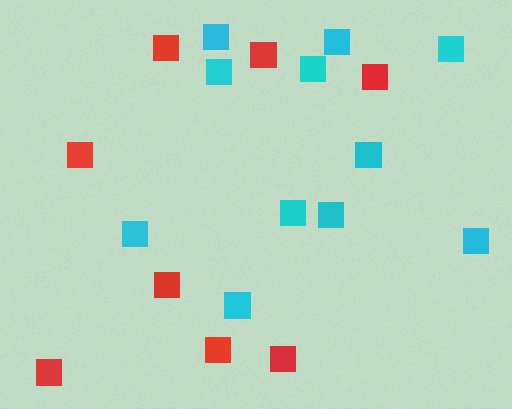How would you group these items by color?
There are 2 groups: one group of red squares (8) and one group of cyan squares (11).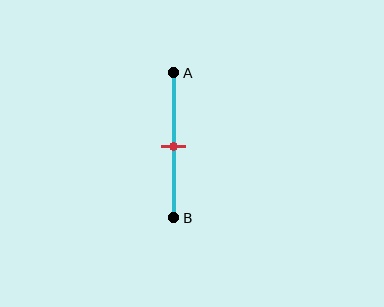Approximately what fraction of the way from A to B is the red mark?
The red mark is approximately 50% of the way from A to B.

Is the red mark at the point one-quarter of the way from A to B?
No, the mark is at about 50% from A, not at the 25% one-quarter point.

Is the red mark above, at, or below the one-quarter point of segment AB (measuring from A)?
The red mark is below the one-quarter point of segment AB.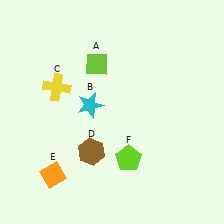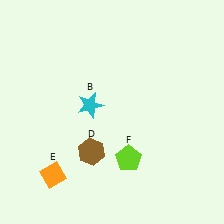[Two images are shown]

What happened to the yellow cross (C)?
The yellow cross (C) was removed in Image 2. It was in the top-left area of Image 1.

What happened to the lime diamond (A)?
The lime diamond (A) was removed in Image 2. It was in the top-left area of Image 1.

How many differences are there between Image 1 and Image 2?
There are 2 differences between the two images.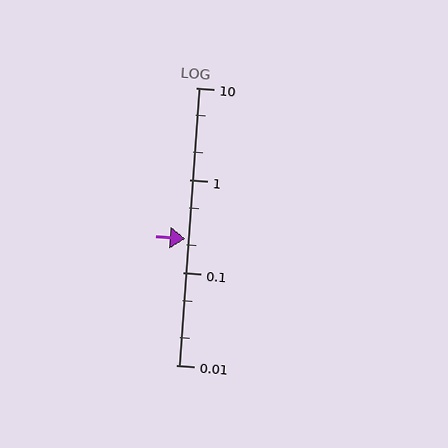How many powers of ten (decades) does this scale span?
The scale spans 3 decades, from 0.01 to 10.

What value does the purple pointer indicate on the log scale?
The pointer indicates approximately 0.23.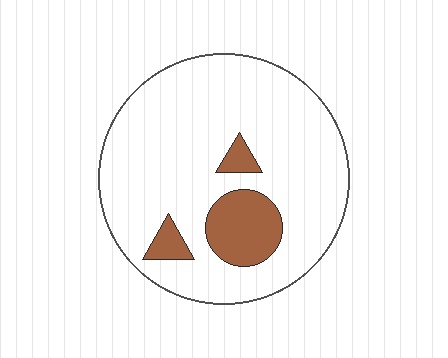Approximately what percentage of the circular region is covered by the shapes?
Approximately 15%.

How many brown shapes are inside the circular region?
3.